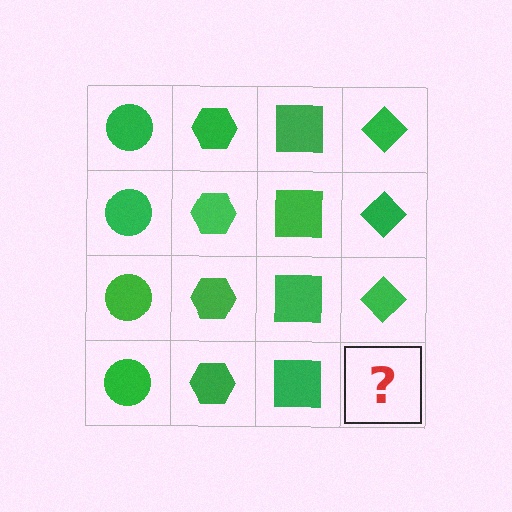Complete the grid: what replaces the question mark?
The question mark should be replaced with a green diamond.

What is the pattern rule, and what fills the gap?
The rule is that each column has a consistent shape. The gap should be filled with a green diamond.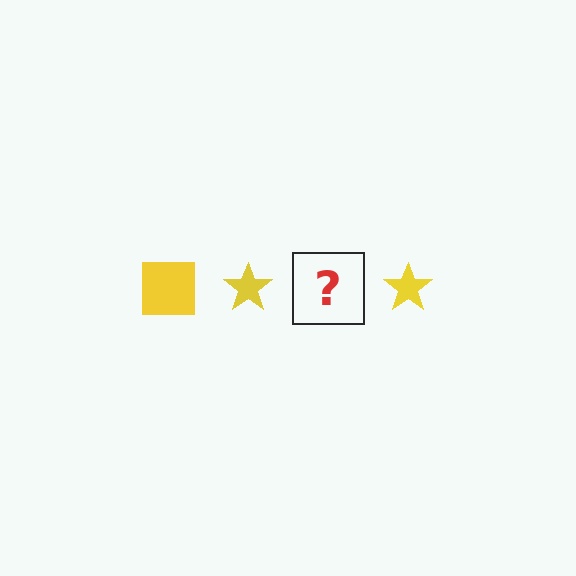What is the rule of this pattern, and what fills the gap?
The rule is that the pattern cycles through square, star shapes in yellow. The gap should be filled with a yellow square.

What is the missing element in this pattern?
The missing element is a yellow square.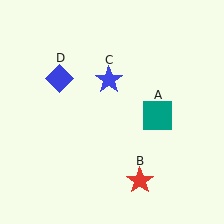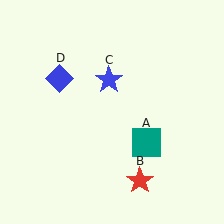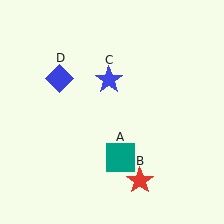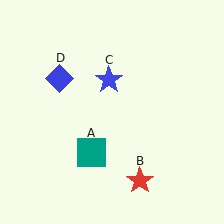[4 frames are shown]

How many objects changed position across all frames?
1 object changed position: teal square (object A).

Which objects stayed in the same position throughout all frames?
Red star (object B) and blue star (object C) and blue diamond (object D) remained stationary.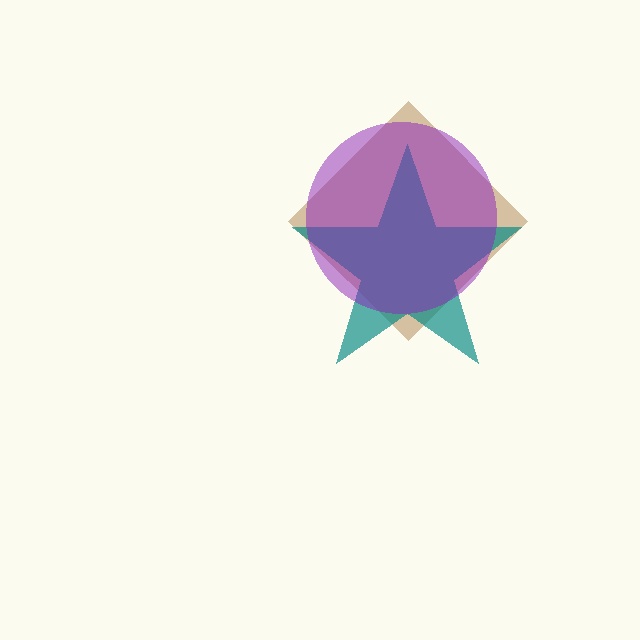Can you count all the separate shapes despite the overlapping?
Yes, there are 3 separate shapes.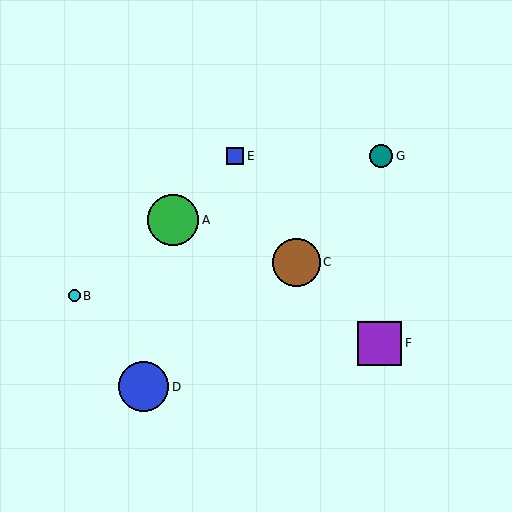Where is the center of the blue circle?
The center of the blue circle is at (143, 387).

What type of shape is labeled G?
Shape G is a teal circle.